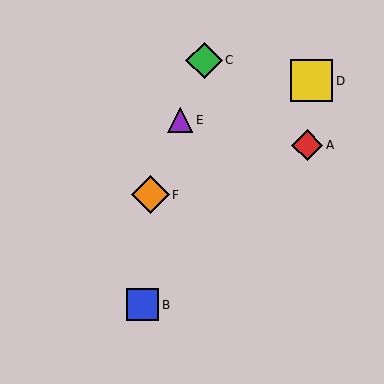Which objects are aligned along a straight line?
Objects C, E, F are aligned along a straight line.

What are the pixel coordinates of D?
Object D is at (312, 81).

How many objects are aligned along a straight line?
3 objects (C, E, F) are aligned along a straight line.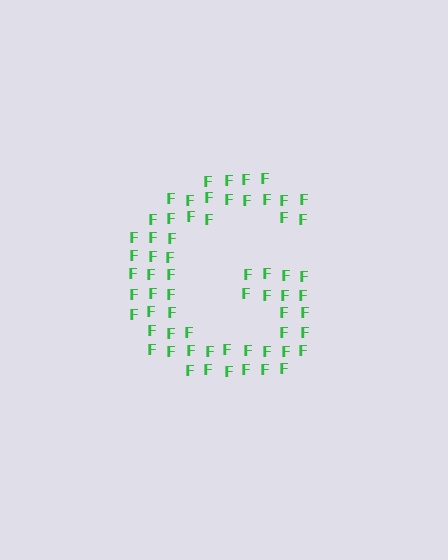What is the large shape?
The large shape is the letter G.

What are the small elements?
The small elements are letter F's.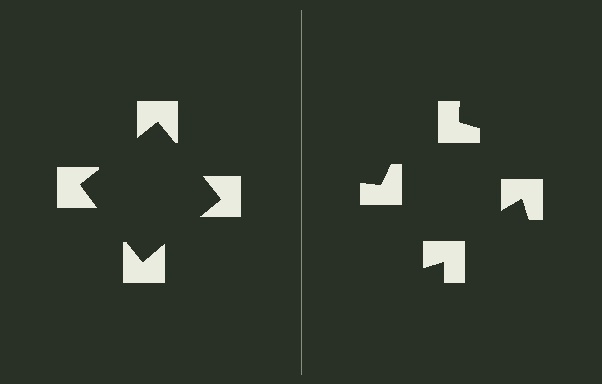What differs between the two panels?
The notched squares are positioned identically on both sides; only the wedge orientations differ. On the left they align to a square; on the right they are misaligned.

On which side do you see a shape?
An illusory square appears on the left side. On the right side the wedge cuts are rotated, so no coherent shape forms.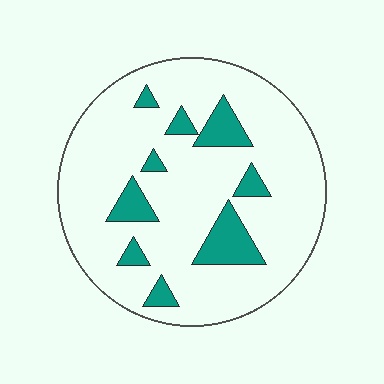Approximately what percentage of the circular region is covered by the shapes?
Approximately 15%.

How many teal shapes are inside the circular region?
9.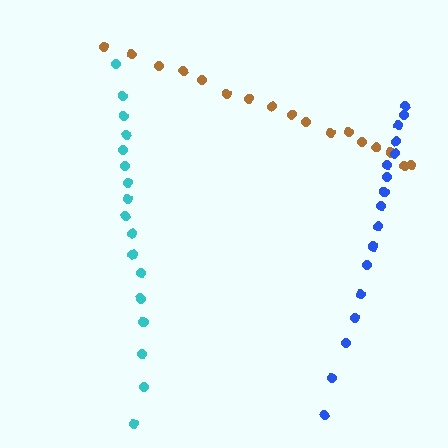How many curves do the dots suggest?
There are 3 distinct paths.